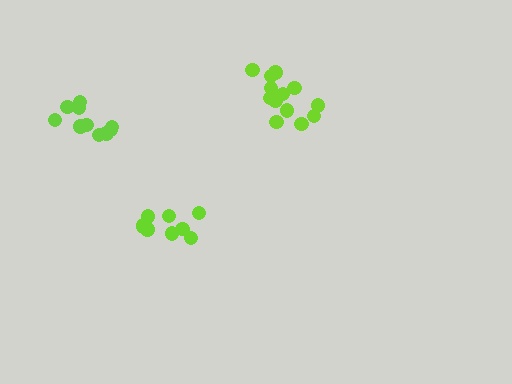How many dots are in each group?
Group 1: 9 dots, Group 2: 10 dots, Group 3: 14 dots (33 total).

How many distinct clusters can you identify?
There are 3 distinct clusters.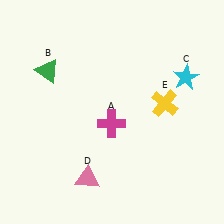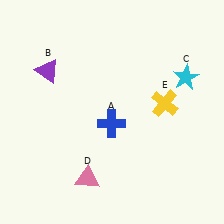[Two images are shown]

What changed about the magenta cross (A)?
In Image 1, A is magenta. In Image 2, it changed to blue.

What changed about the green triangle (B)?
In Image 1, B is green. In Image 2, it changed to purple.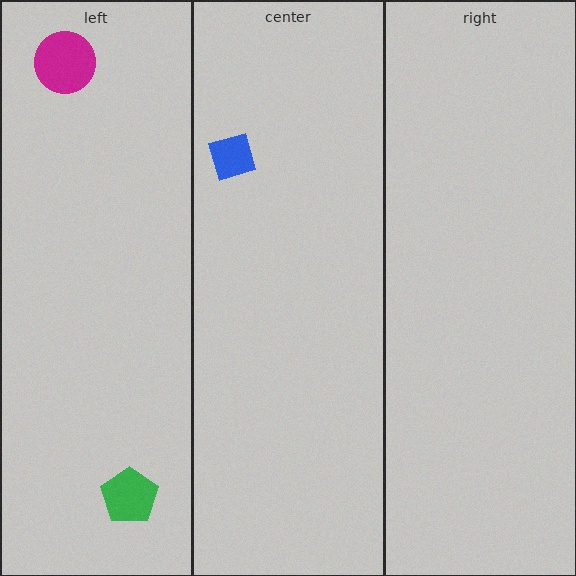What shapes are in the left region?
The green pentagon, the magenta circle.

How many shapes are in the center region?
1.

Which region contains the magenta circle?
The left region.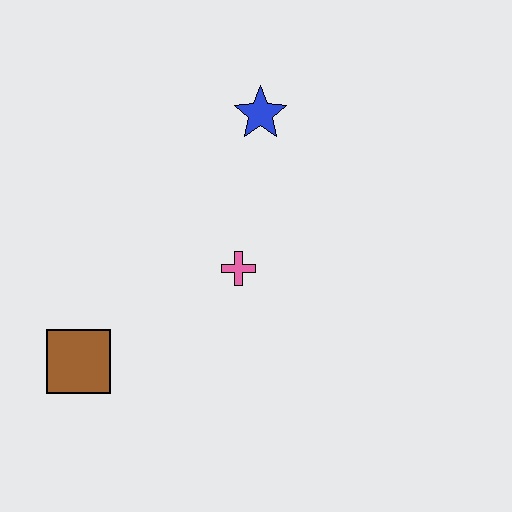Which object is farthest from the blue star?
The brown square is farthest from the blue star.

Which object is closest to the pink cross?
The blue star is closest to the pink cross.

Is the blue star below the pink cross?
No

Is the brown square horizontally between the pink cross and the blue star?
No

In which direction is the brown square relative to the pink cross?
The brown square is to the left of the pink cross.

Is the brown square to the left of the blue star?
Yes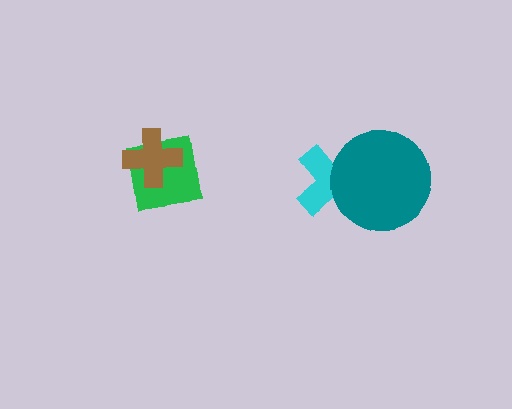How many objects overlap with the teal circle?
1 object overlaps with the teal circle.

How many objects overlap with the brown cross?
1 object overlaps with the brown cross.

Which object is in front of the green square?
The brown cross is in front of the green square.